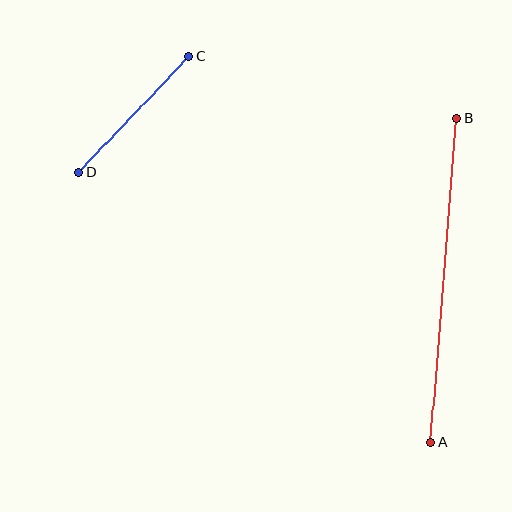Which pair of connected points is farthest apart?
Points A and B are farthest apart.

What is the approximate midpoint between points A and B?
The midpoint is at approximately (444, 280) pixels.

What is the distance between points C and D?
The distance is approximately 160 pixels.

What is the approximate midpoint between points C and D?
The midpoint is at approximately (134, 114) pixels.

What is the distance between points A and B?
The distance is approximately 325 pixels.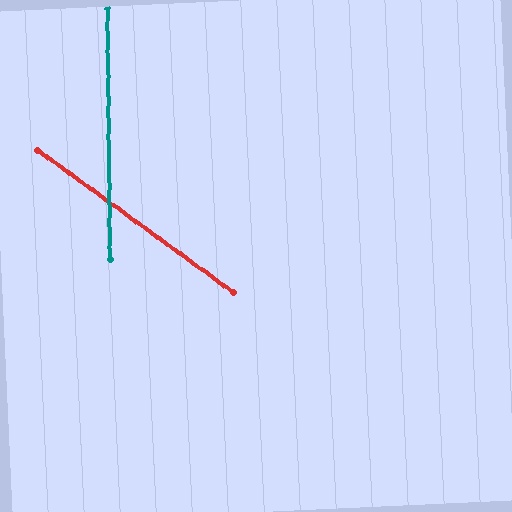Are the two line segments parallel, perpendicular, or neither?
Neither parallel nor perpendicular — they differ by about 53°.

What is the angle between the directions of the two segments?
Approximately 53 degrees.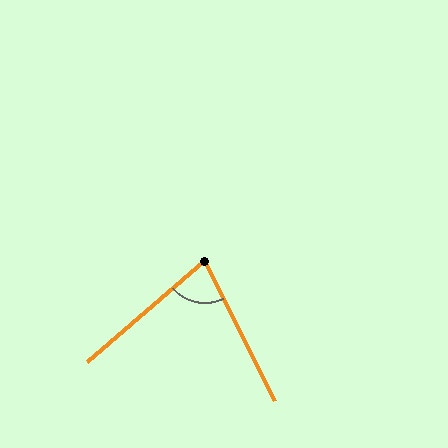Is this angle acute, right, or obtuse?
It is acute.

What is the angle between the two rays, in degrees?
Approximately 76 degrees.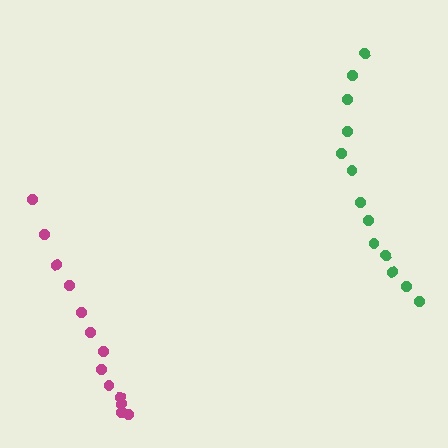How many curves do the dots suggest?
There are 2 distinct paths.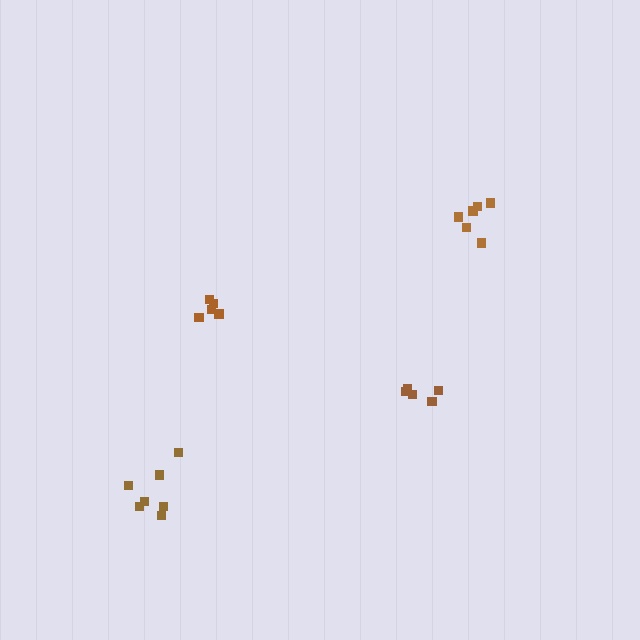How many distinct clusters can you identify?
There are 4 distinct clusters.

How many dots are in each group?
Group 1: 5 dots, Group 2: 5 dots, Group 3: 6 dots, Group 4: 7 dots (23 total).